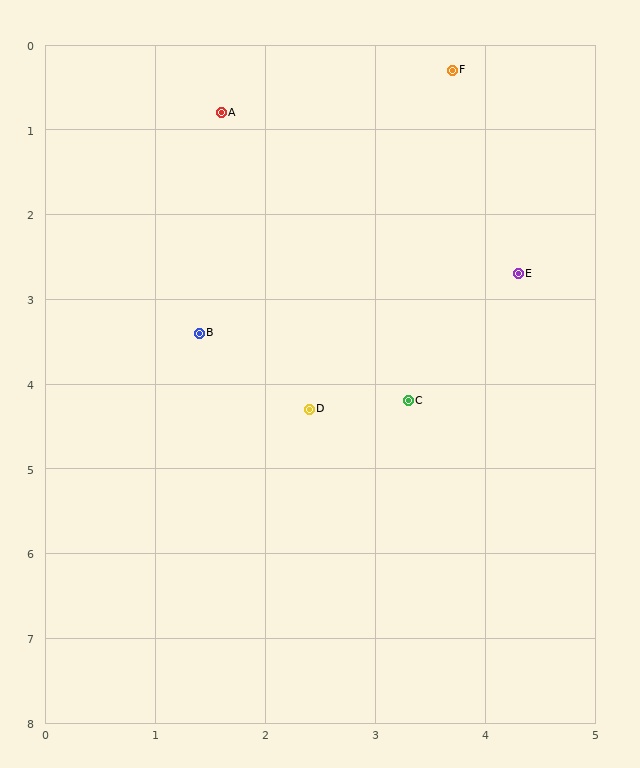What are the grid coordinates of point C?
Point C is at approximately (3.3, 4.2).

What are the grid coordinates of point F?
Point F is at approximately (3.7, 0.3).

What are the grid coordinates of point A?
Point A is at approximately (1.6, 0.8).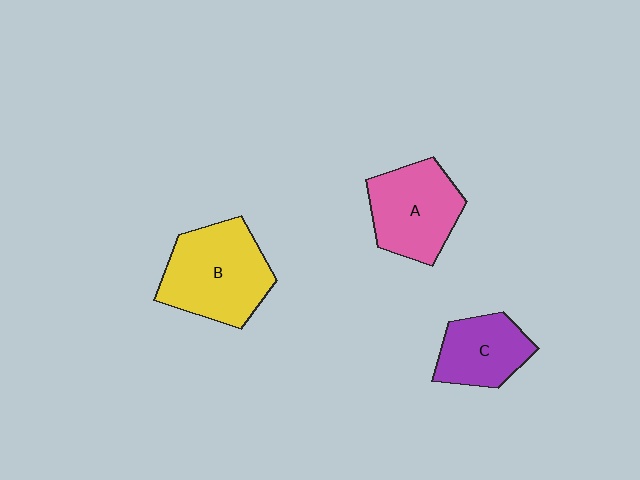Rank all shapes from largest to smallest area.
From largest to smallest: B (yellow), A (pink), C (purple).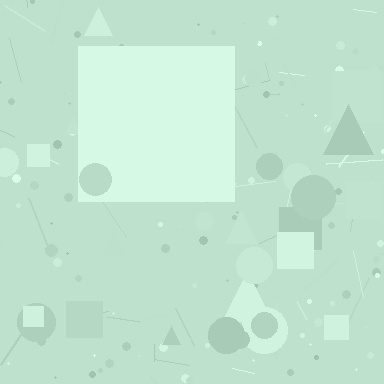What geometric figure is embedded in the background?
A square is embedded in the background.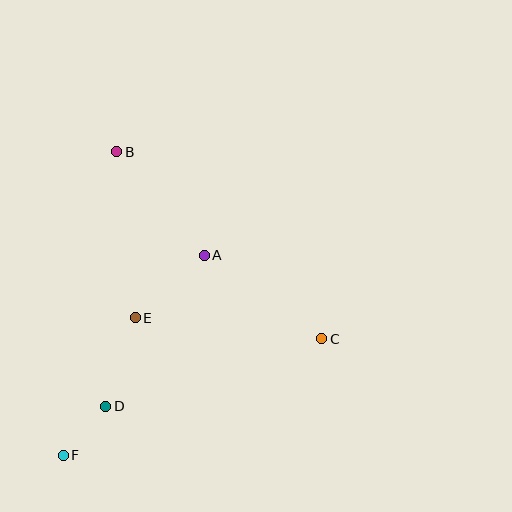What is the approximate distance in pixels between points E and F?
The distance between E and F is approximately 155 pixels.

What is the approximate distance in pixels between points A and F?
The distance between A and F is approximately 245 pixels.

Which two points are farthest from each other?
Points B and F are farthest from each other.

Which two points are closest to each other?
Points D and F are closest to each other.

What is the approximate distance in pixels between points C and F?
The distance between C and F is approximately 284 pixels.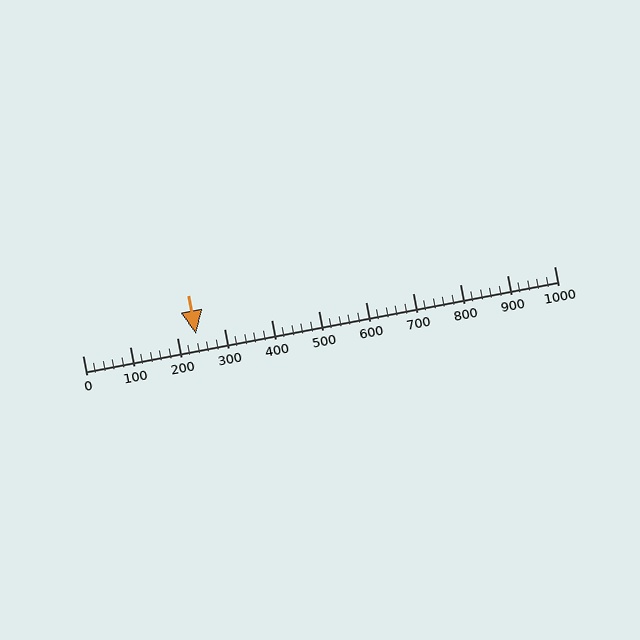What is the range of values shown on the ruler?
The ruler shows values from 0 to 1000.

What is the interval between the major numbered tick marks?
The major tick marks are spaced 100 units apart.